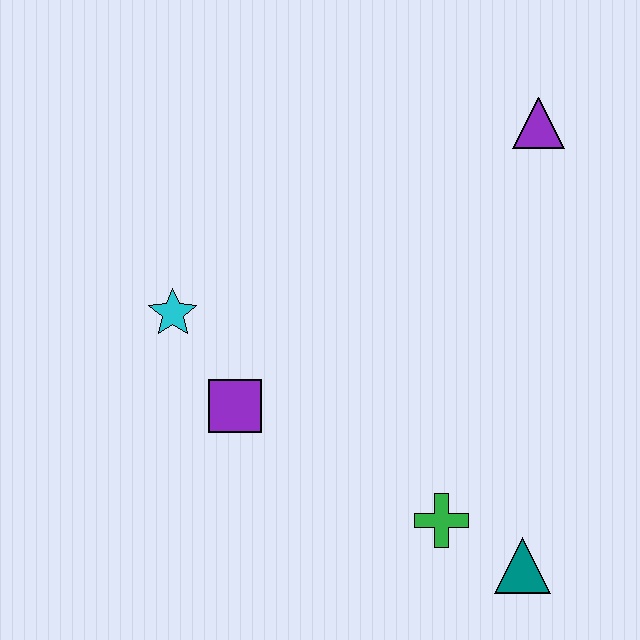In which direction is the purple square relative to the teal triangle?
The purple square is to the left of the teal triangle.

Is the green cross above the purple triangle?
No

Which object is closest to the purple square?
The cyan star is closest to the purple square.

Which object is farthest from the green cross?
The purple triangle is farthest from the green cross.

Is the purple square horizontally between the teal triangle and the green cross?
No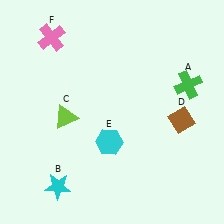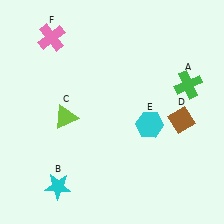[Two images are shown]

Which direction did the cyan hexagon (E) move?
The cyan hexagon (E) moved right.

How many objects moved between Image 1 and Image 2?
1 object moved between the two images.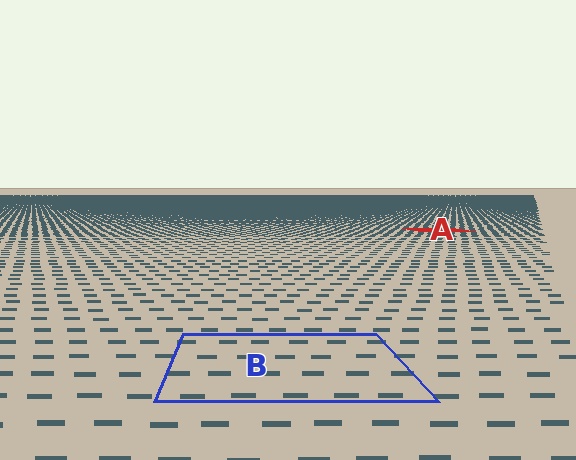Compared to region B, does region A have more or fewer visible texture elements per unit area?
Region A has more texture elements per unit area — they are packed more densely because it is farther away.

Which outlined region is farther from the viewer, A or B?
Region A is farther from the viewer — the texture elements inside it appear smaller and more densely packed.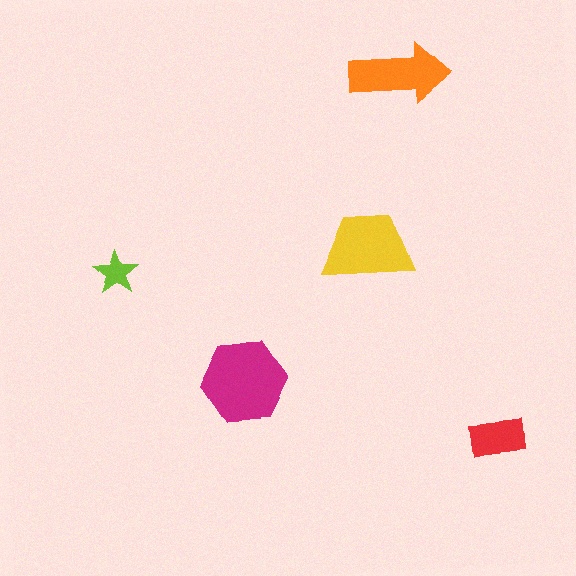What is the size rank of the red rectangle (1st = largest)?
4th.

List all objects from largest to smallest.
The magenta hexagon, the yellow trapezoid, the orange arrow, the red rectangle, the lime star.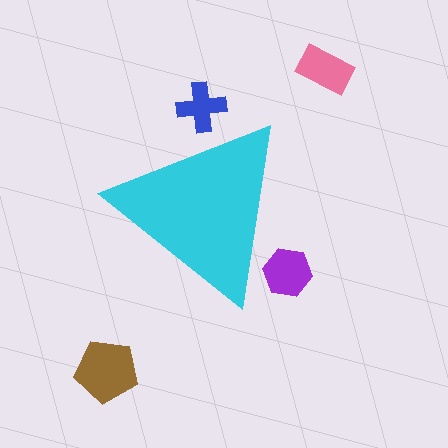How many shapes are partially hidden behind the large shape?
2 shapes are partially hidden.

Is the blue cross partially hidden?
Yes, the blue cross is partially hidden behind the cyan triangle.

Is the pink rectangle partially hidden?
No, the pink rectangle is fully visible.